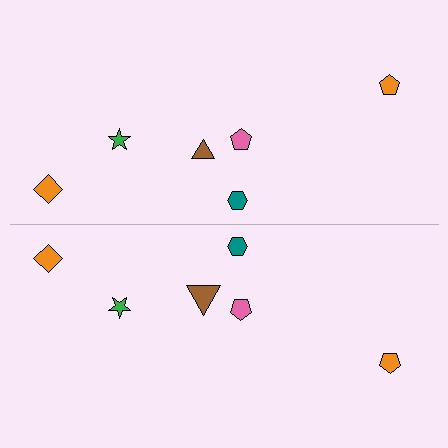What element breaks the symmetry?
The brown triangle on the bottom side has a different size than its mirror counterpart.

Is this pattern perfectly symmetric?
No, the pattern is not perfectly symmetric. The brown triangle on the bottom side has a different size than its mirror counterpart.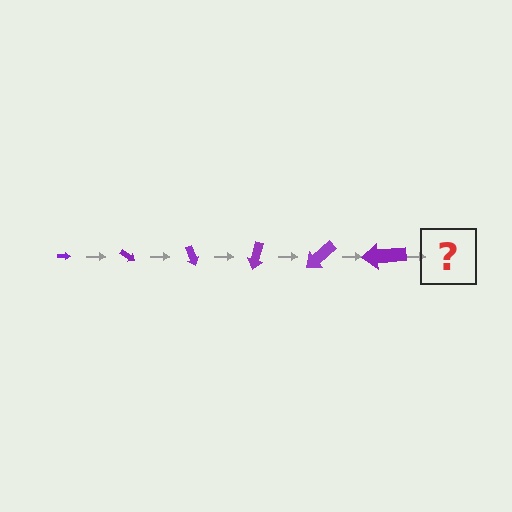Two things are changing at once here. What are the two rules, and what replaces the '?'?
The two rules are that the arrow grows larger each step and it rotates 35 degrees each step. The '?' should be an arrow, larger than the previous one and rotated 210 degrees from the start.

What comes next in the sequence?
The next element should be an arrow, larger than the previous one and rotated 210 degrees from the start.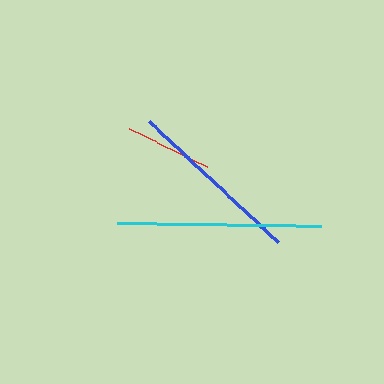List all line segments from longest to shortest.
From longest to shortest: cyan, blue, red.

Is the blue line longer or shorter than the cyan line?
The cyan line is longer than the blue line.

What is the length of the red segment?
The red segment is approximately 87 pixels long.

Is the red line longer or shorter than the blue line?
The blue line is longer than the red line.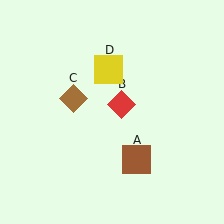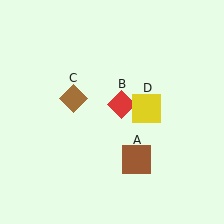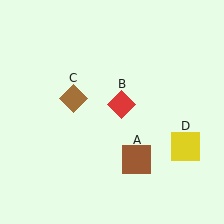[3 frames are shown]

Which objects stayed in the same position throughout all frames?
Brown square (object A) and red diamond (object B) and brown diamond (object C) remained stationary.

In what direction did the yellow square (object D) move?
The yellow square (object D) moved down and to the right.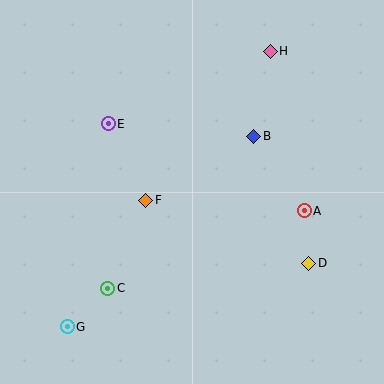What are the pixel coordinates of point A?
Point A is at (304, 211).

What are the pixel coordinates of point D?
Point D is at (309, 263).